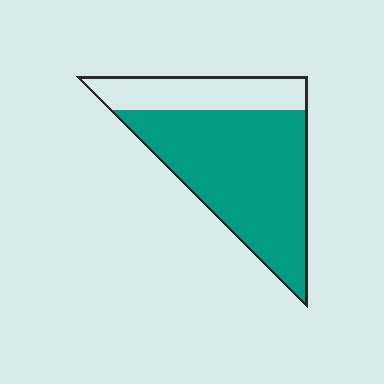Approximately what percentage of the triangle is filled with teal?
Approximately 75%.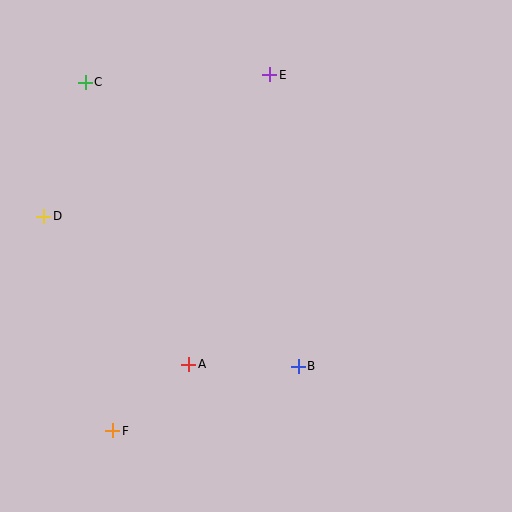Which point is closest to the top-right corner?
Point E is closest to the top-right corner.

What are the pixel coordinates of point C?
Point C is at (85, 82).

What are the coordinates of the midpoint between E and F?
The midpoint between E and F is at (191, 253).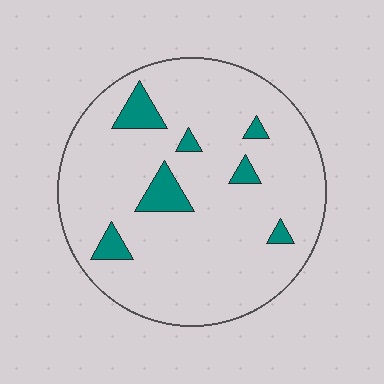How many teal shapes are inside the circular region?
7.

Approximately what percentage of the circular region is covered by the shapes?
Approximately 10%.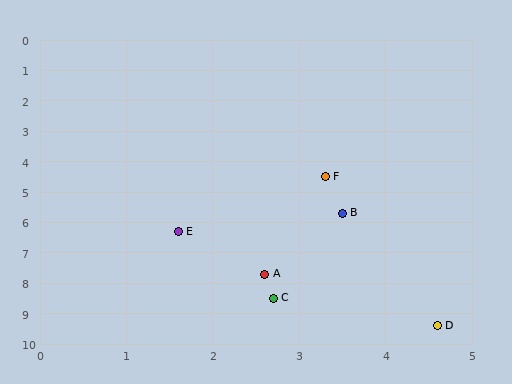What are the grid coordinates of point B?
Point B is at approximately (3.5, 5.7).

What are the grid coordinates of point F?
Point F is at approximately (3.3, 4.5).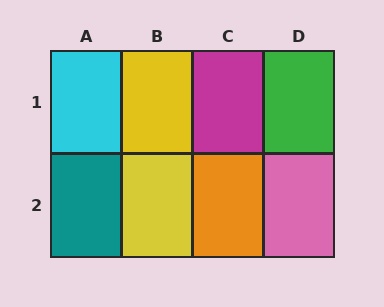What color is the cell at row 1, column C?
Magenta.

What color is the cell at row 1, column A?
Cyan.